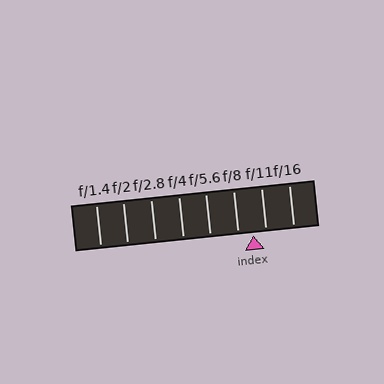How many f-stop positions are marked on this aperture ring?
There are 8 f-stop positions marked.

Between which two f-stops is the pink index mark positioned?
The index mark is between f/8 and f/11.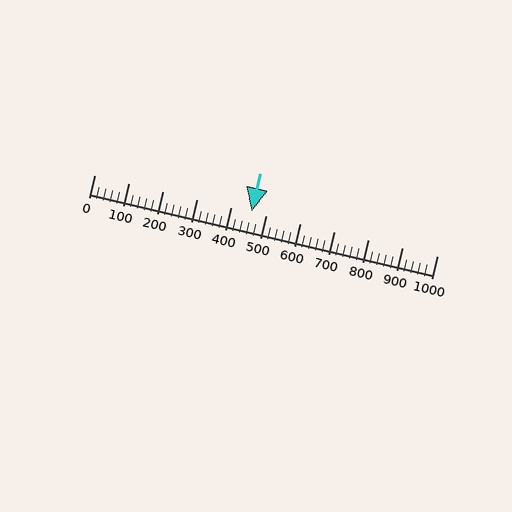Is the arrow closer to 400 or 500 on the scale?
The arrow is closer to 500.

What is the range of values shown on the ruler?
The ruler shows values from 0 to 1000.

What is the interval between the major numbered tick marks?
The major tick marks are spaced 100 units apart.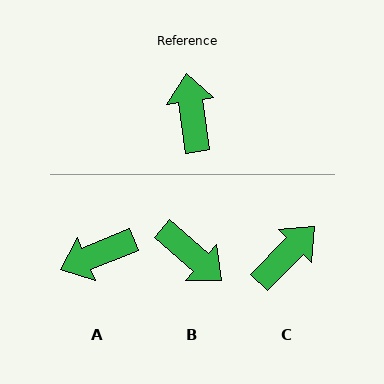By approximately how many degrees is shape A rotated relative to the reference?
Approximately 104 degrees counter-clockwise.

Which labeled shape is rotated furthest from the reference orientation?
B, about 139 degrees away.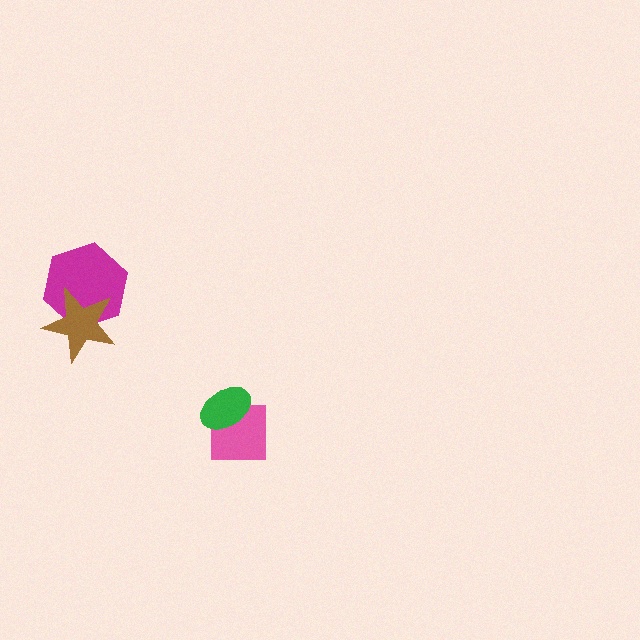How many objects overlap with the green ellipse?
1 object overlaps with the green ellipse.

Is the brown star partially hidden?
No, no other shape covers it.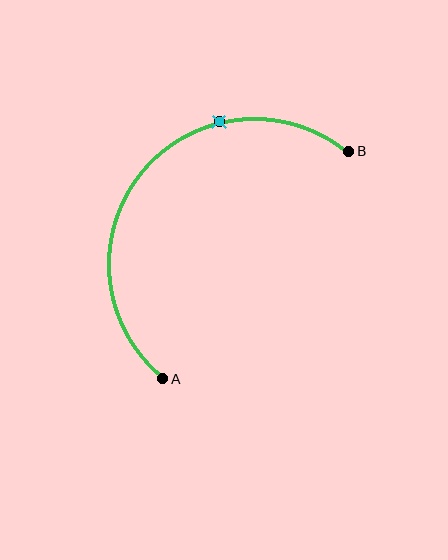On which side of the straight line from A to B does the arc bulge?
The arc bulges above and to the left of the straight line connecting A and B.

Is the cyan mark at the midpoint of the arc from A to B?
No. The cyan mark lies on the arc but is closer to endpoint B. The arc midpoint would be at the point on the curve equidistant along the arc from both A and B.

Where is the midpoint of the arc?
The arc midpoint is the point on the curve farthest from the straight line joining A and B. It sits above and to the left of that line.